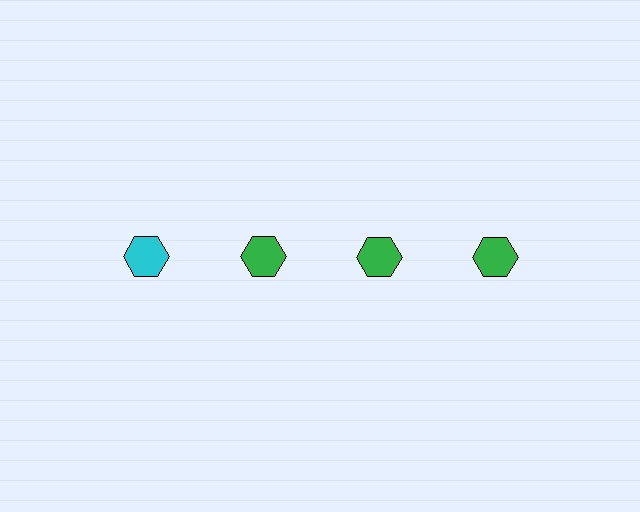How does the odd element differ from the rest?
It has a different color: cyan instead of green.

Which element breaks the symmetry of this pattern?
The cyan hexagon in the top row, leftmost column breaks the symmetry. All other shapes are green hexagons.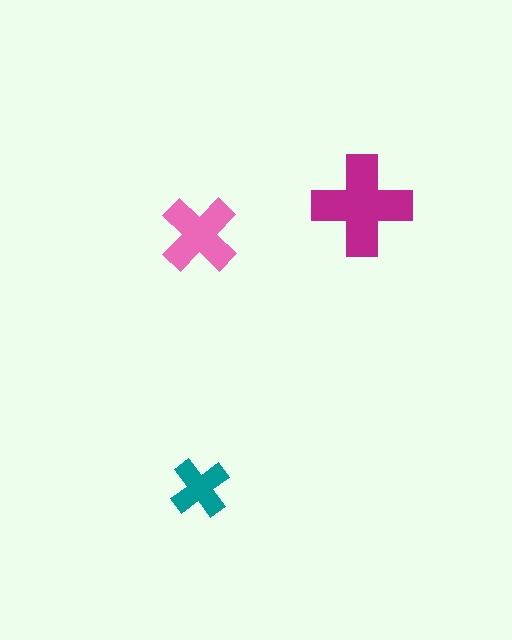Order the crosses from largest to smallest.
the magenta one, the pink one, the teal one.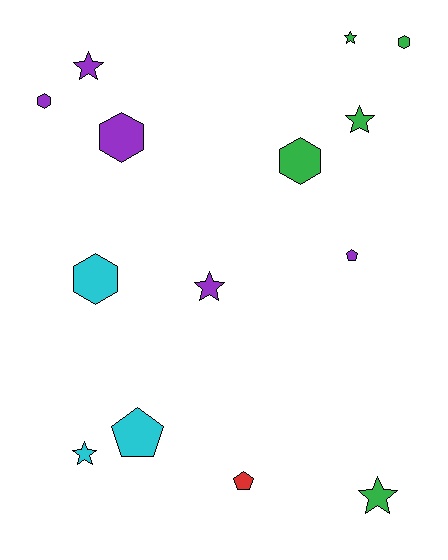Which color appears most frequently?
Purple, with 5 objects.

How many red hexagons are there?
There are no red hexagons.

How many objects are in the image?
There are 14 objects.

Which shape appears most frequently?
Star, with 6 objects.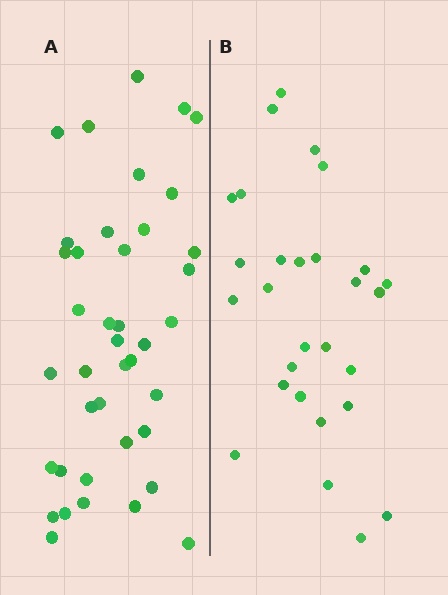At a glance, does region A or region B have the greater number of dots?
Region A (the left region) has more dots.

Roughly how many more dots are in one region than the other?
Region A has roughly 12 or so more dots than region B.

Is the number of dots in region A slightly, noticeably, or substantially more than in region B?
Region A has noticeably more, but not dramatically so. The ratio is roughly 1.4 to 1.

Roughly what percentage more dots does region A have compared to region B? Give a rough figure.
About 45% more.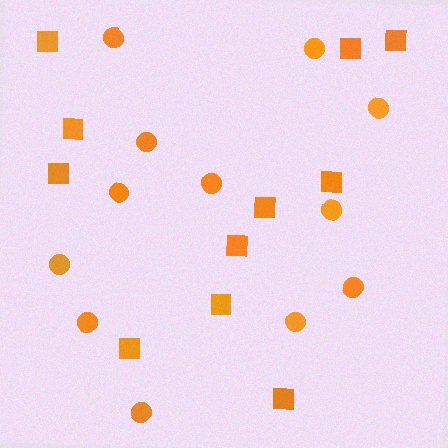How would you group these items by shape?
There are 2 groups: one group of squares (11) and one group of circles (12).